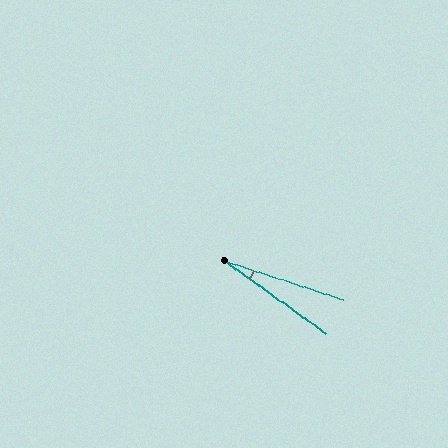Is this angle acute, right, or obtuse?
It is acute.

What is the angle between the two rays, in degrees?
Approximately 18 degrees.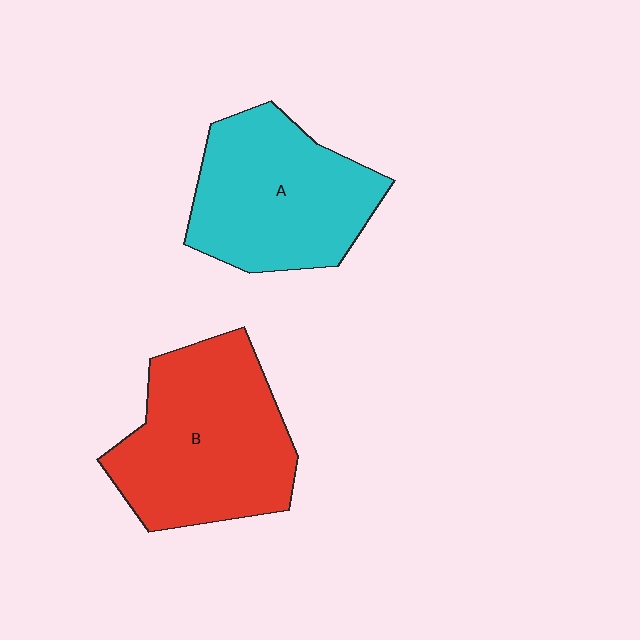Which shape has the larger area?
Shape B (red).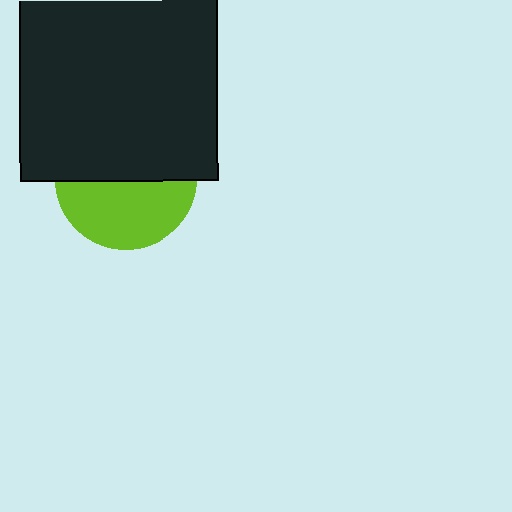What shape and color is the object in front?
The object in front is a black square.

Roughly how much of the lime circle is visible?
About half of it is visible (roughly 47%).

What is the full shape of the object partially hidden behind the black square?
The partially hidden object is a lime circle.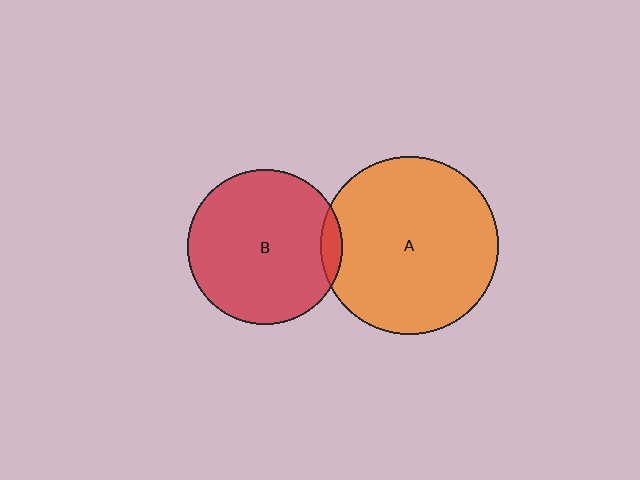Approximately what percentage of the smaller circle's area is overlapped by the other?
Approximately 5%.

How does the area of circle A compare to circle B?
Approximately 1.3 times.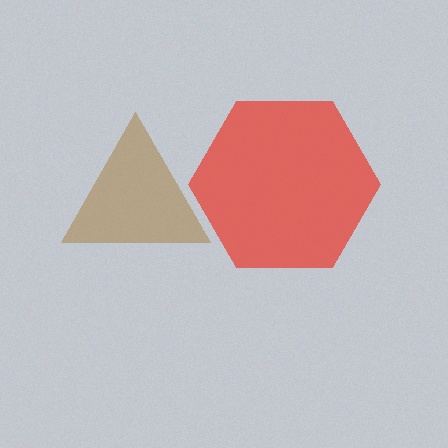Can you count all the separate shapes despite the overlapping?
Yes, there are 2 separate shapes.